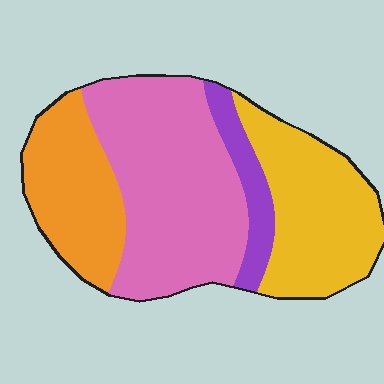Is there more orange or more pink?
Pink.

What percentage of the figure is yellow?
Yellow covers roughly 30% of the figure.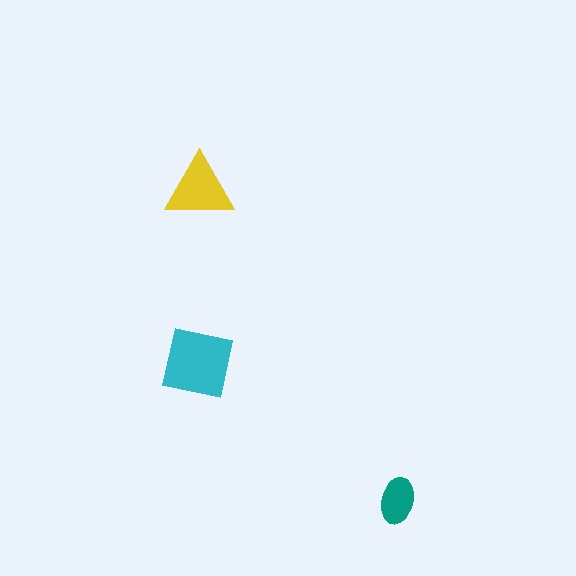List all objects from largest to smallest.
The cyan square, the yellow triangle, the teal ellipse.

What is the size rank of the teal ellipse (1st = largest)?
3rd.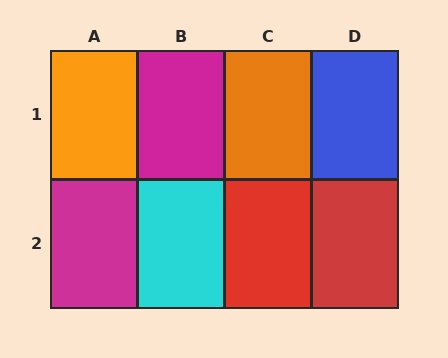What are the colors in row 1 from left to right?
Orange, magenta, orange, blue.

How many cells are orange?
2 cells are orange.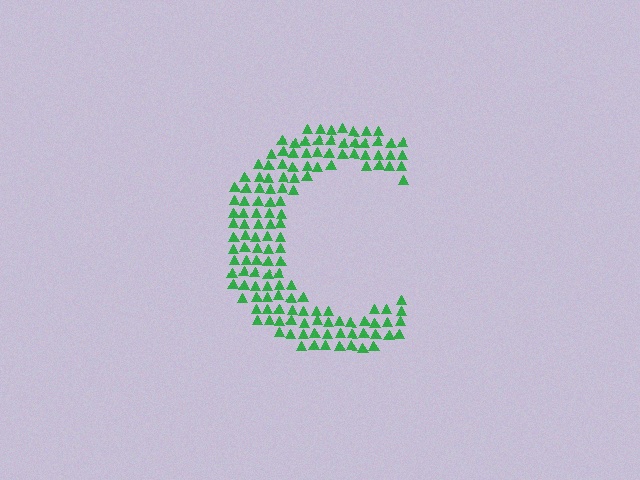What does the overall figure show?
The overall figure shows the letter C.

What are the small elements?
The small elements are triangles.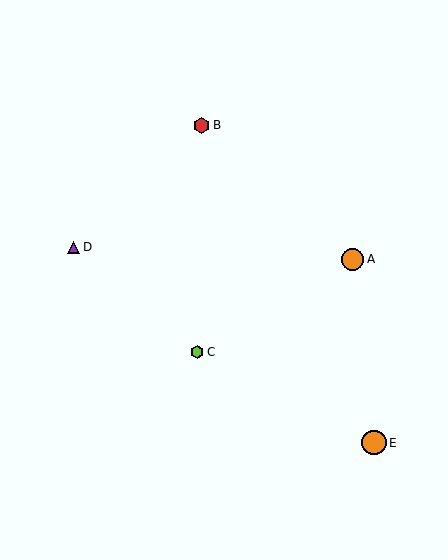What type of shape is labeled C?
Shape C is a lime hexagon.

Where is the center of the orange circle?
The center of the orange circle is at (374, 443).